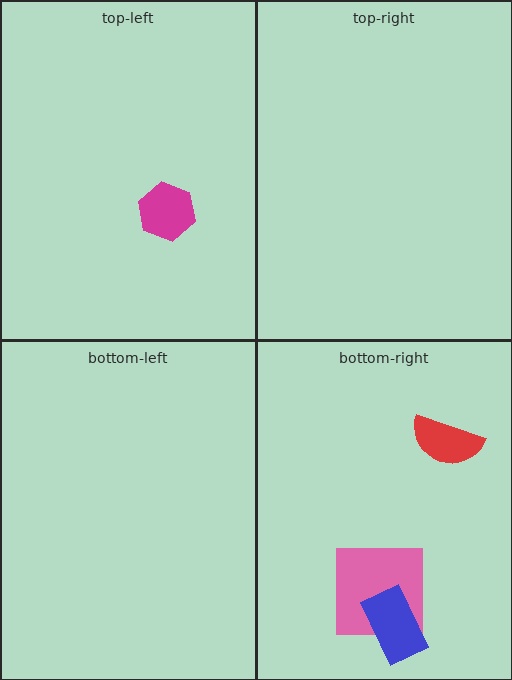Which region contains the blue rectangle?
The bottom-right region.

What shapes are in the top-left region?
The magenta hexagon.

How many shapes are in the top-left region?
1.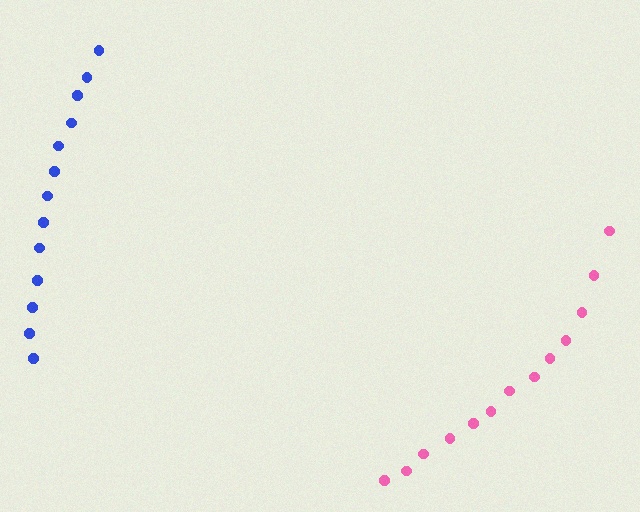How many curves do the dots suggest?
There are 2 distinct paths.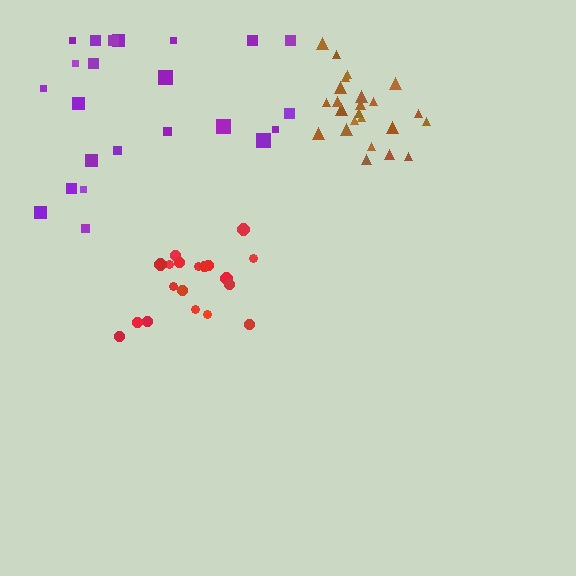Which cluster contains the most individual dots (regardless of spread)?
Brown (25).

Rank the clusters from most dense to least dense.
brown, red, purple.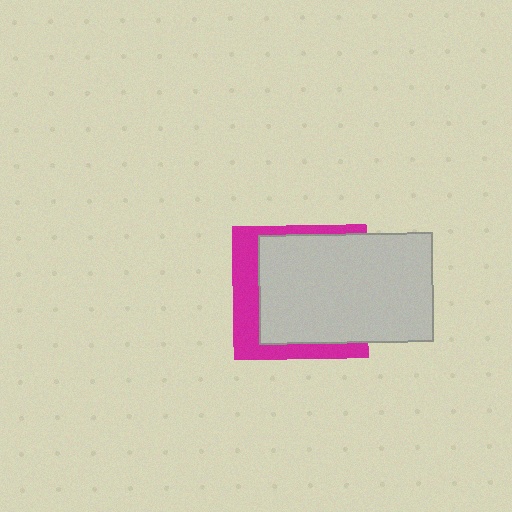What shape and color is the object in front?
The object in front is a light gray rectangle.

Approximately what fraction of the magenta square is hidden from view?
Roughly 66% of the magenta square is hidden behind the light gray rectangle.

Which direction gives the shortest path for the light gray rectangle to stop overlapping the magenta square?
Moving toward the upper-right gives the shortest separation.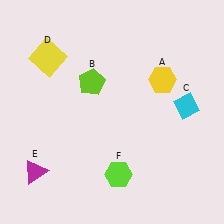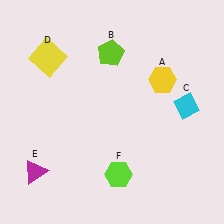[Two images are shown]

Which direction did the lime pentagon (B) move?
The lime pentagon (B) moved up.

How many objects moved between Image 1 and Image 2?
1 object moved between the two images.